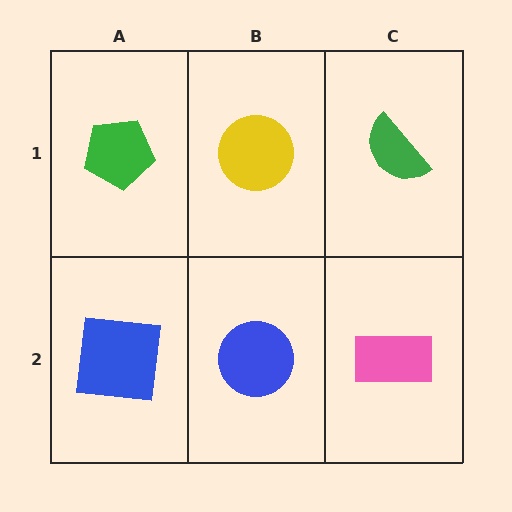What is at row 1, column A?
A green pentagon.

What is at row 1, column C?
A green semicircle.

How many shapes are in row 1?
3 shapes.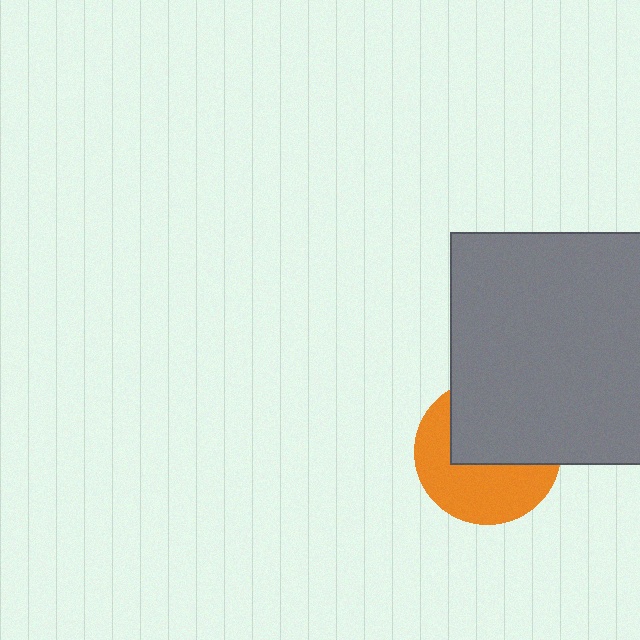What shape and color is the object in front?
The object in front is a gray rectangle.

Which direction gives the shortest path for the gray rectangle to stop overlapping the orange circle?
Moving up gives the shortest separation.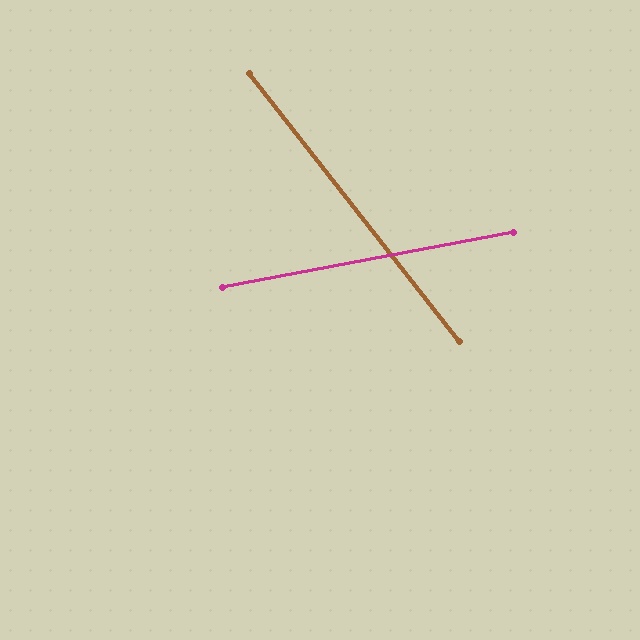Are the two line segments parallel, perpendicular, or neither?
Neither parallel nor perpendicular — they differ by about 62°.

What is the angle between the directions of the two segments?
Approximately 62 degrees.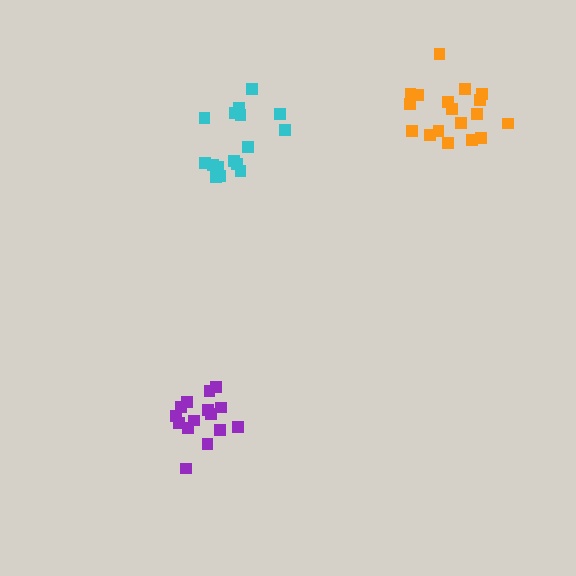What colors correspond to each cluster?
The clusters are colored: purple, cyan, orange.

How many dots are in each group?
Group 1: 15 dots, Group 2: 16 dots, Group 3: 18 dots (49 total).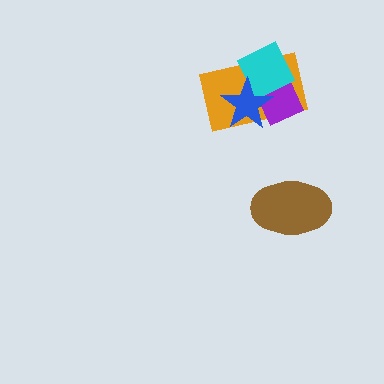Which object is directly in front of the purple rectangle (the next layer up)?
The cyan diamond is directly in front of the purple rectangle.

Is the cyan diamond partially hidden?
Yes, it is partially covered by another shape.